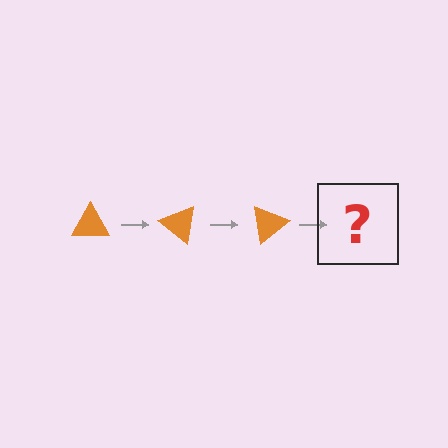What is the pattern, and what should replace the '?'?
The pattern is that the triangle rotates 40 degrees each step. The '?' should be an orange triangle rotated 120 degrees.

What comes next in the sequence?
The next element should be an orange triangle rotated 120 degrees.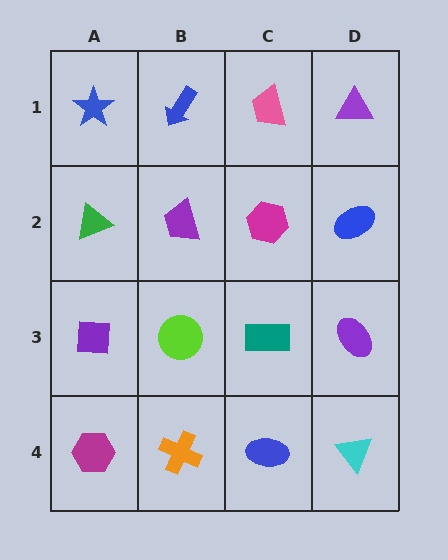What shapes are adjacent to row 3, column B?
A purple trapezoid (row 2, column B), an orange cross (row 4, column B), a purple square (row 3, column A), a teal rectangle (row 3, column C).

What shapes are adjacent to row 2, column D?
A purple triangle (row 1, column D), a purple ellipse (row 3, column D), a magenta hexagon (row 2, column C).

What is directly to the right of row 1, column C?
A purple triangle.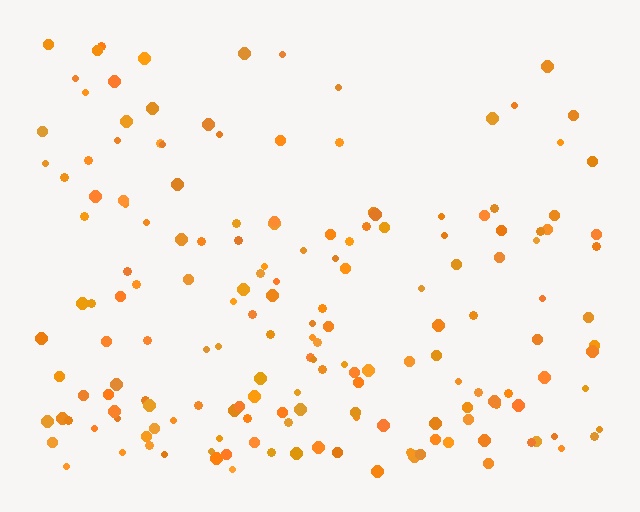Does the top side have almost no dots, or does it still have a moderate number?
Still a moderate number, just noticeably fewer than the bottom.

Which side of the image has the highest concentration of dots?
The bottom.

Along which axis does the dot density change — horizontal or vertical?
Vertical.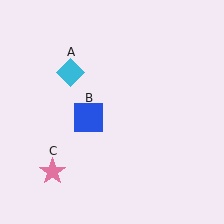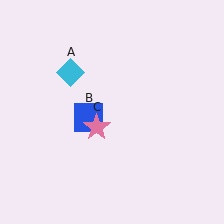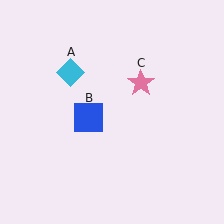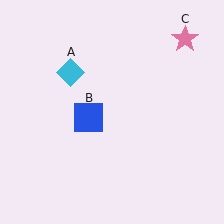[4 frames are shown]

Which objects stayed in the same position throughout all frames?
Cyan diamond (object A) and blue square (object B) remained stationary.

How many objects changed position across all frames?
1 object changed position: pink star (object C).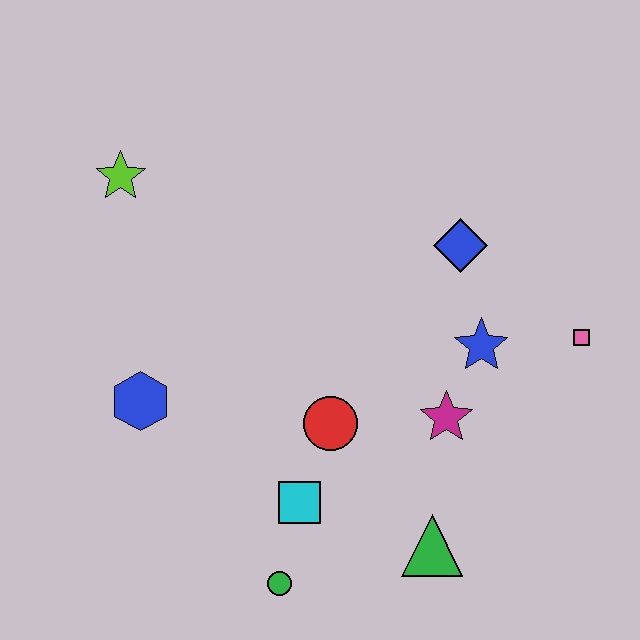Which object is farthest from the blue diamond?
The green circle is farthest from the blue diamond.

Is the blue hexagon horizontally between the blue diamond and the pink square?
No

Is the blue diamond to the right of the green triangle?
Yes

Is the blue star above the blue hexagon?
Yes